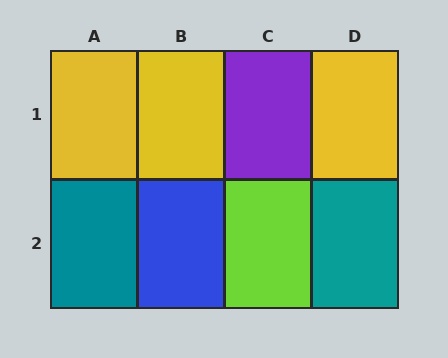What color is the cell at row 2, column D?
Teal.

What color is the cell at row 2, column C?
Lime.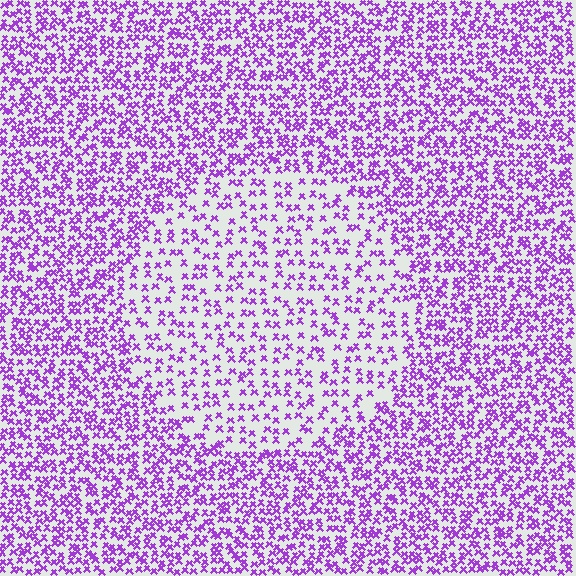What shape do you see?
I see a circle.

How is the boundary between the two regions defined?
The boundary is defined by a change in element density (approximately 2.0x ratio). All elements are the same color, size, and shape.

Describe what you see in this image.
The image contains small purple elements arranged at two different densities. A circle-shaped region is visible where the elements are less densely packed than the surrounding area.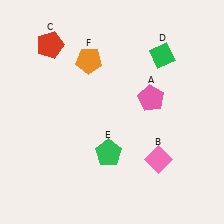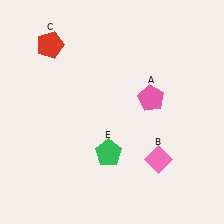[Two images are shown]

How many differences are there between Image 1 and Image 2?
There are 2 differences between the two images.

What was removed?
The orange pentagon (F), the green diamond (D) were removed in Image 2.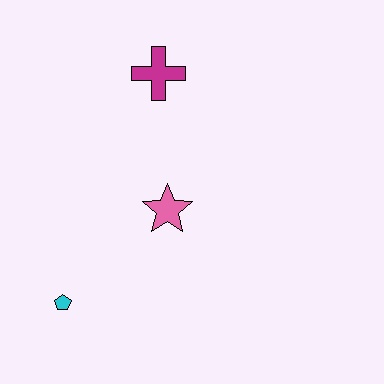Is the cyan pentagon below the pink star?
Yes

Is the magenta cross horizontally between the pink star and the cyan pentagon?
Yes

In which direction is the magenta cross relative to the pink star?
The magenta cross is above the pink star.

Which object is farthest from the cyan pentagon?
The magenta cross is farthest from the cyan pentagon.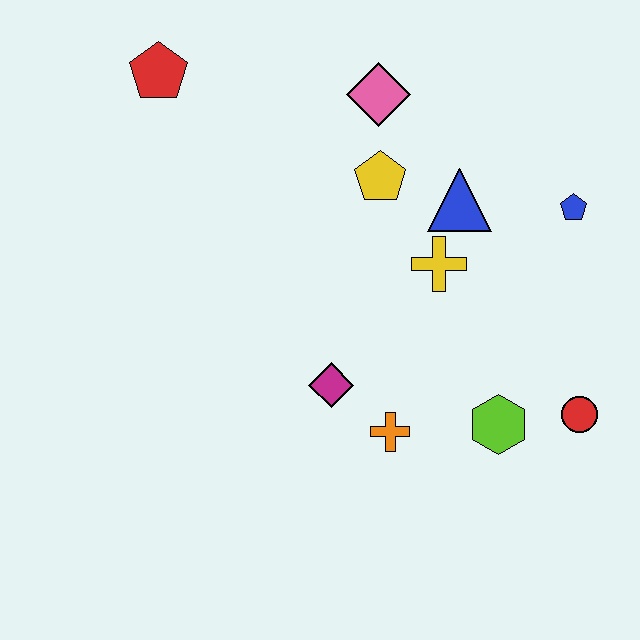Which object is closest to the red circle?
The lime hexagon is closest to the red circle.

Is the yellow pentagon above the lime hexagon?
Yes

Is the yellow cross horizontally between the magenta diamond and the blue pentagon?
Yes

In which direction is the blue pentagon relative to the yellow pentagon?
The blue pentagon is to the right of the yellow pentagon.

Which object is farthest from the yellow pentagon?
The red circle is farthest from the yellow pentagon.